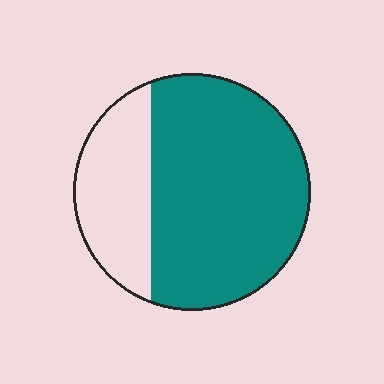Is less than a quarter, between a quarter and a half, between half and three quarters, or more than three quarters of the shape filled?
Between half and three quarters.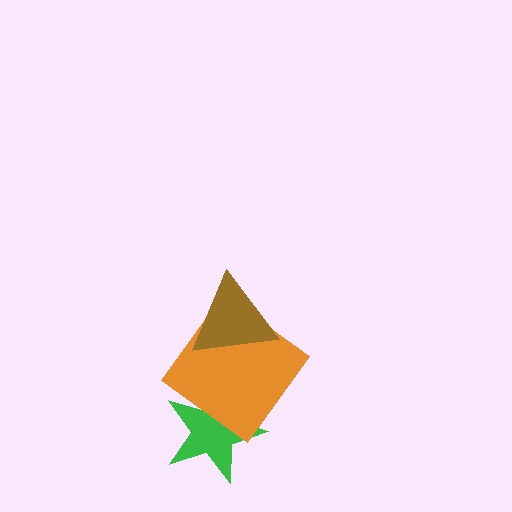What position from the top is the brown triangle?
The brown triangle is 1st from the top.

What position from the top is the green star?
The green star is 3rd from the top.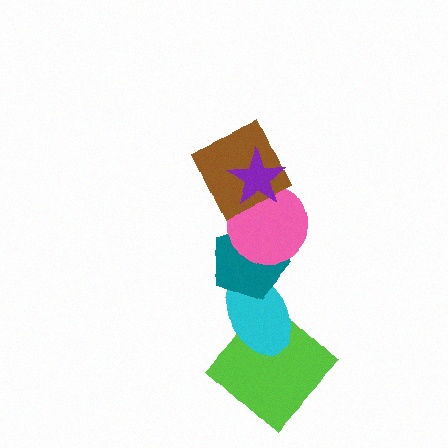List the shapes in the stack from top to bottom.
From top to bottom: the purple star, the brown square, the pink circle, the teal pentagon, the cyan ellipse, the lime diamond.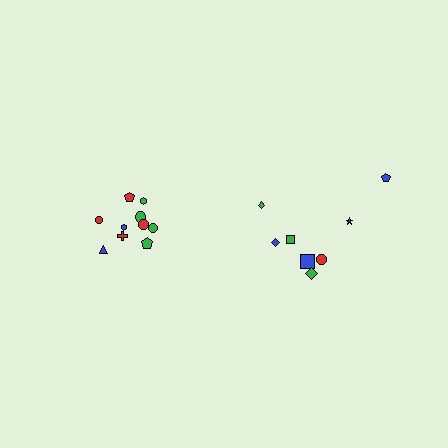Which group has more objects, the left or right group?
The left group.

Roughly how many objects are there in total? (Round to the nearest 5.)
Roughly 20 objects in total.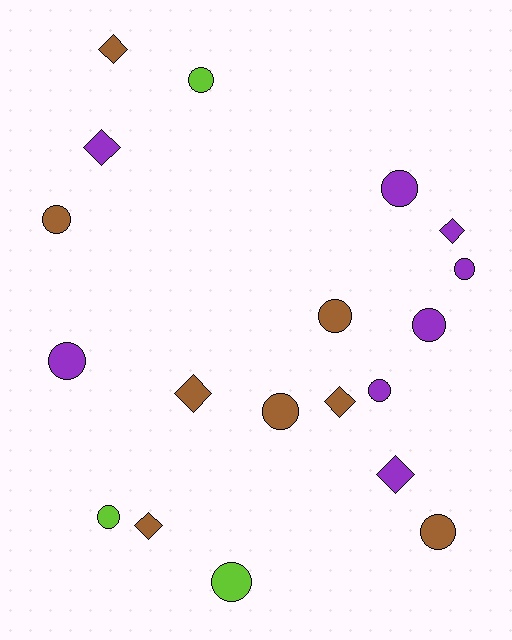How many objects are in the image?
There are 19 objects.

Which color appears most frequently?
Purple, with 8 objects.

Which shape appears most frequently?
Circle, with 12 objects.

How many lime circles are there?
There are 3 lime circles.